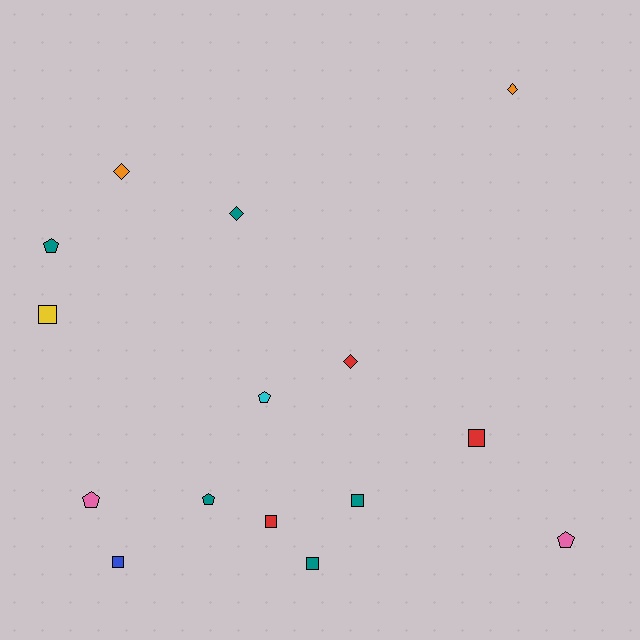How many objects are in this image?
There are 15 objects.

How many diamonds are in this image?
There are 4 diamonds.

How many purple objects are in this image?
There are no purple objects.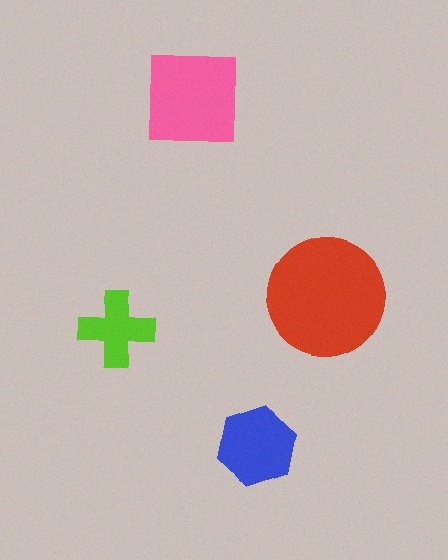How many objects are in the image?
There are 4 objects in the image.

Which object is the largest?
The red circle.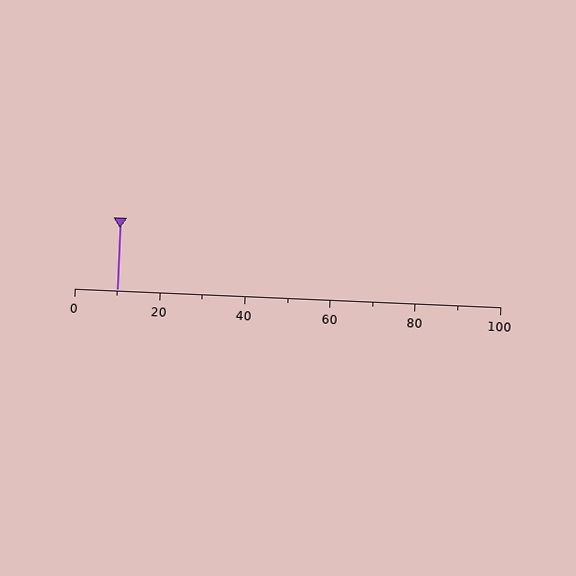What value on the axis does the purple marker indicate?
The marker indicates approximately 10.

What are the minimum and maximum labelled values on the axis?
The axis runs from 0 to 100.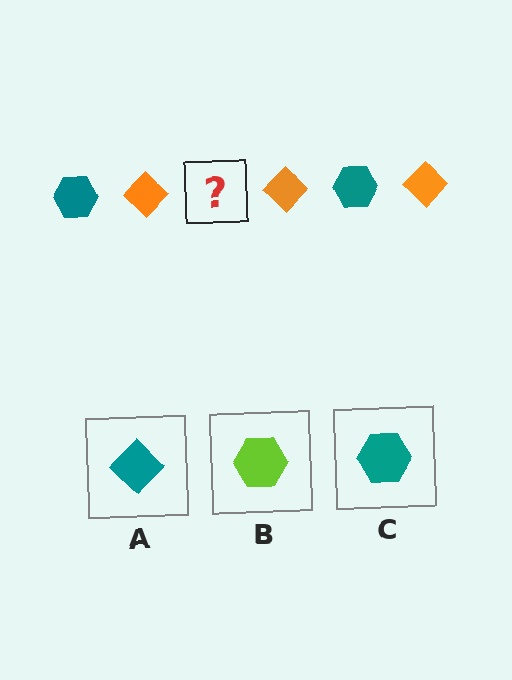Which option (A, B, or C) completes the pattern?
C.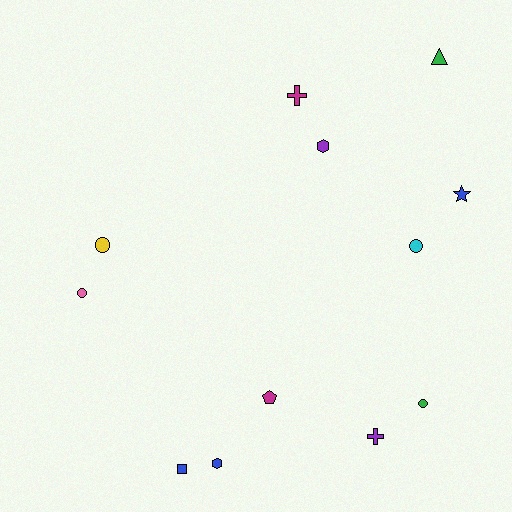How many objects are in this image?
There are 12 objects.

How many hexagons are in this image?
There are 2 hexagons.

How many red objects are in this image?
There are no red objects.